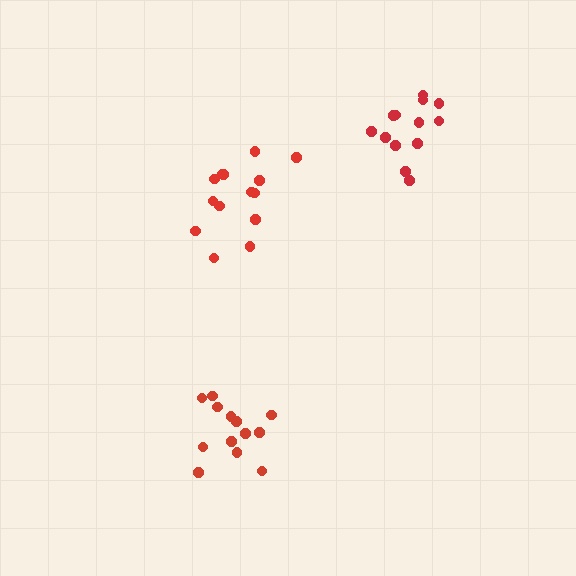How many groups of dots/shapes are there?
There are 3 groups.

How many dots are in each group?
Group 1: 13 dots, Group 2: 14 dots, Group 3: 13 dots (40 total).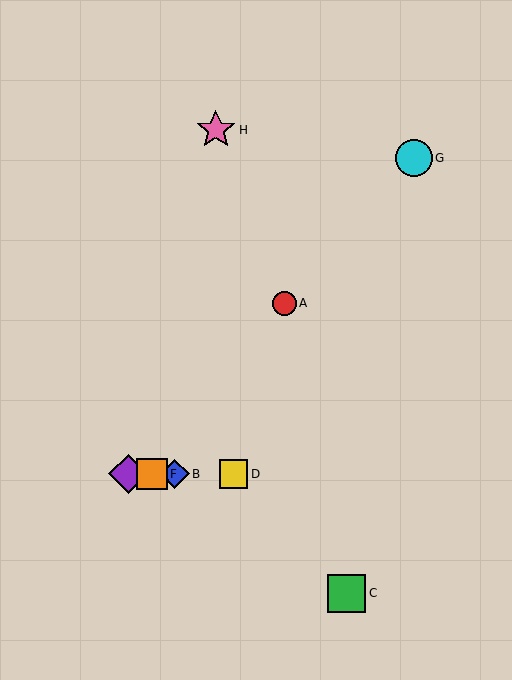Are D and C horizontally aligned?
No, D is at y≈474 and C is at y≈593.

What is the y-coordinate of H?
Object H is at y≈130.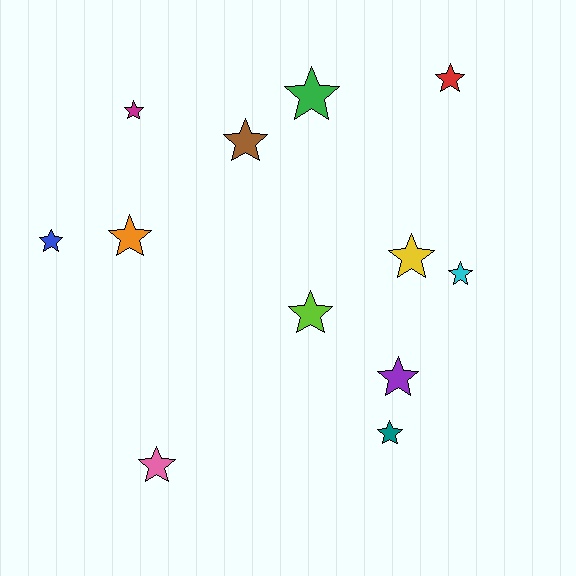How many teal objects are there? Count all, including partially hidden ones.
There is 1 teal object.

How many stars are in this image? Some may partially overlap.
There are 12 stars.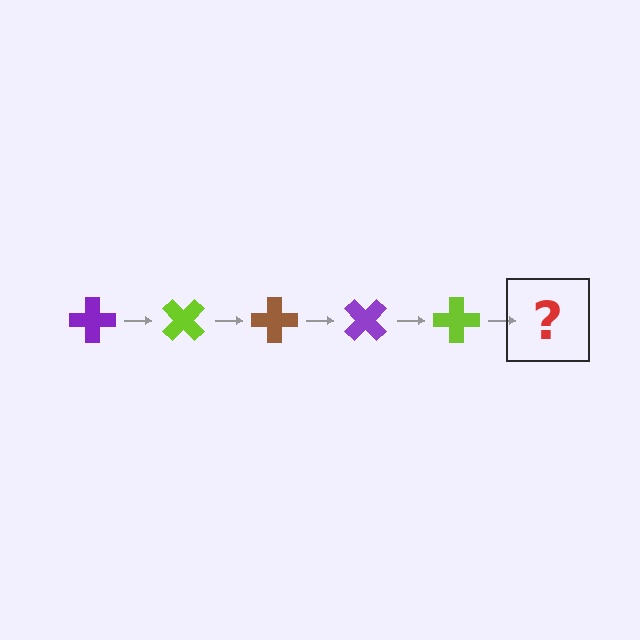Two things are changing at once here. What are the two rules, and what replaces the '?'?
The two rules are that it rotates 45 degrees each step and the color cycles through purple, lime, and brown. The '?' should be a brown cross, rotated 225 degrees from the start.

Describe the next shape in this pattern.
It should be a brown cross, rotated 225 degrees from the start.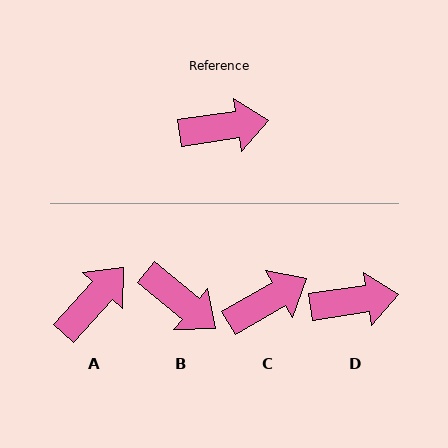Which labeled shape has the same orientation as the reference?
D.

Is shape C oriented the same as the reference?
No, it is off by about 21 degrees.